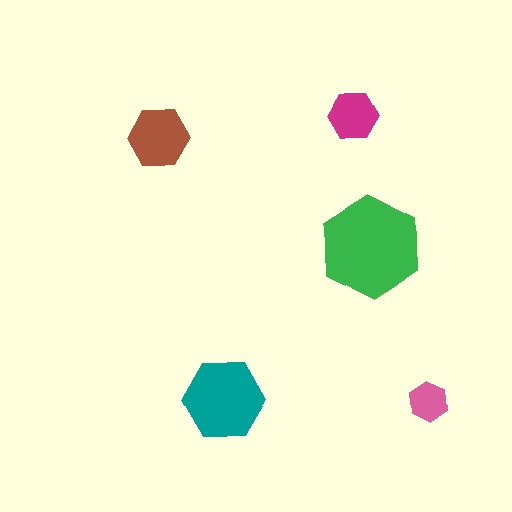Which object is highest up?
The magenta hexagon is topmost.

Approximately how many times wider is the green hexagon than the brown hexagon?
About 1.5 times wider.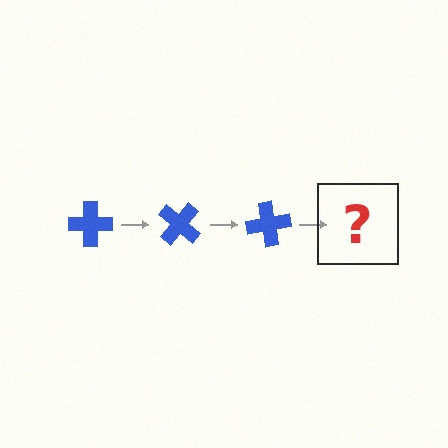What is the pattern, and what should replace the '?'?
The pattern is that the cross rotates 40 degrees each step. The '?' should be a blue cross rotated 120 degrees.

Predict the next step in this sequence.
The next step is a blue cross rotated 120 degrees.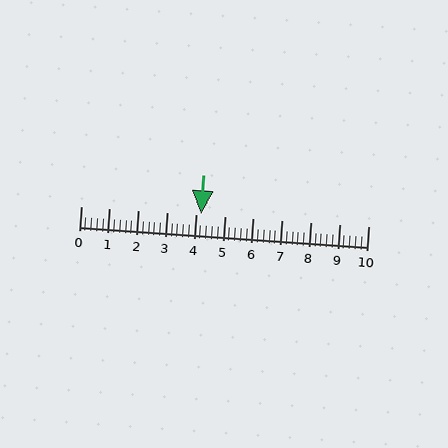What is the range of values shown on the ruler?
The ruler shows values from 0 to 10.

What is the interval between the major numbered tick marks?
The major tick marks are spaced 1 units apart.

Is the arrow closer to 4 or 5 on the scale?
The arrow is closer to 4.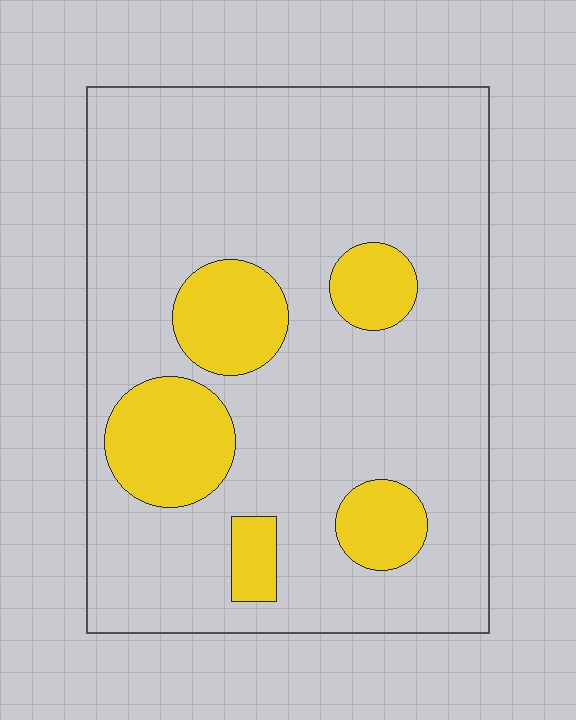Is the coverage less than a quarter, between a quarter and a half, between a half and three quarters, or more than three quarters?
Less than a quarter.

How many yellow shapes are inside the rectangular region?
5.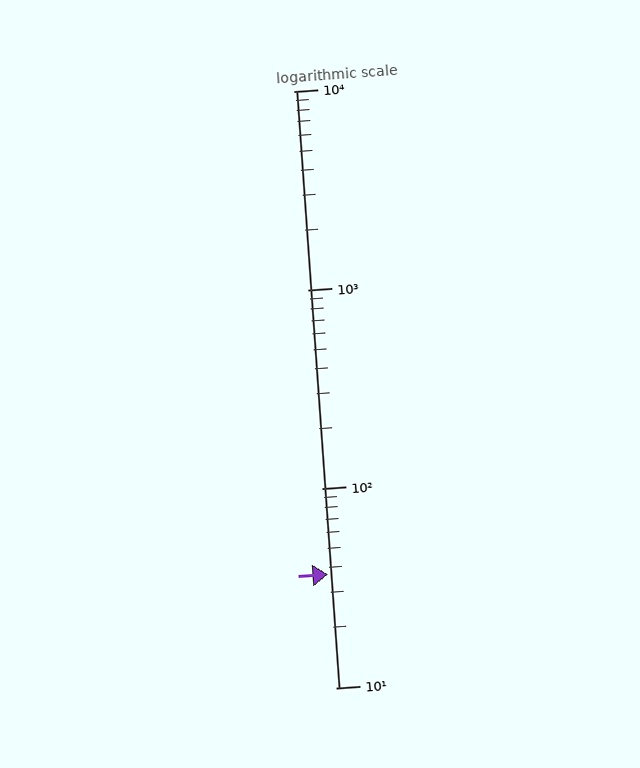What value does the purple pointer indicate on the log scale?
The pointer indicates approximately 37.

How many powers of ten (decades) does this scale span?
The scale spans 3 decades, from 10 to 10000.